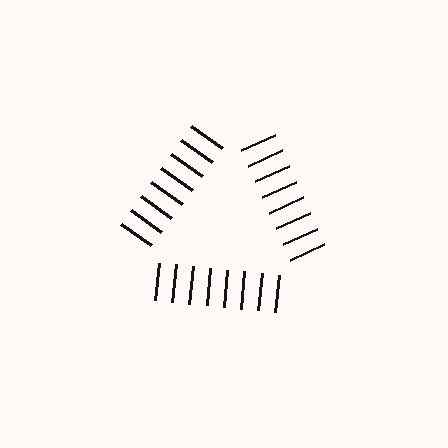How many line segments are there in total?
24 — 8 along each of the 3 edges.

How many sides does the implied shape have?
3 sides — the line-ends trace a triangle.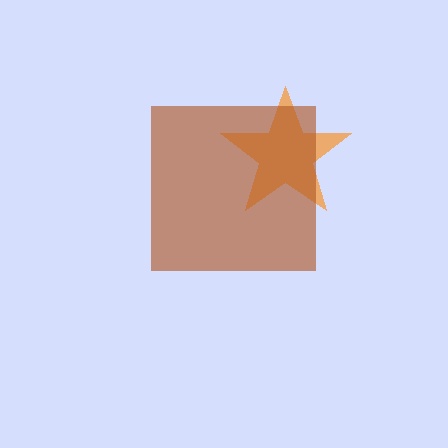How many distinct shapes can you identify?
There are 2 distinct shapes: an orange star, a brown square.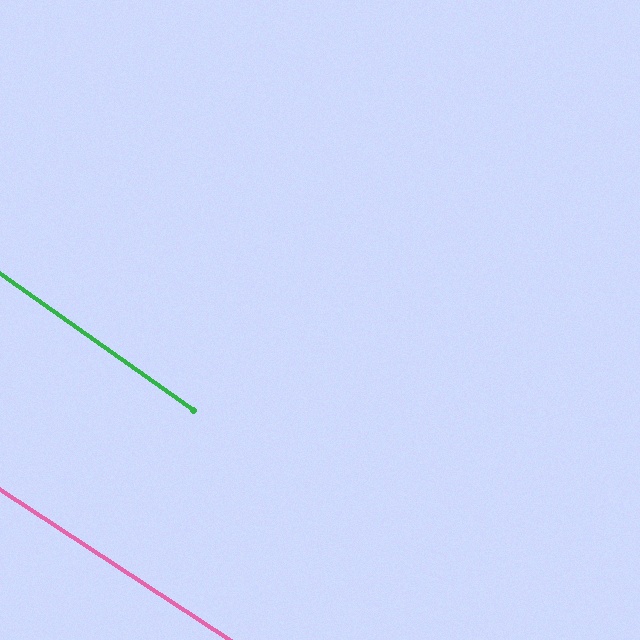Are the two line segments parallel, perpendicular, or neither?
Parallel — their directions differ by only 1.9°.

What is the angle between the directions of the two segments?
Approximately 2 degrees.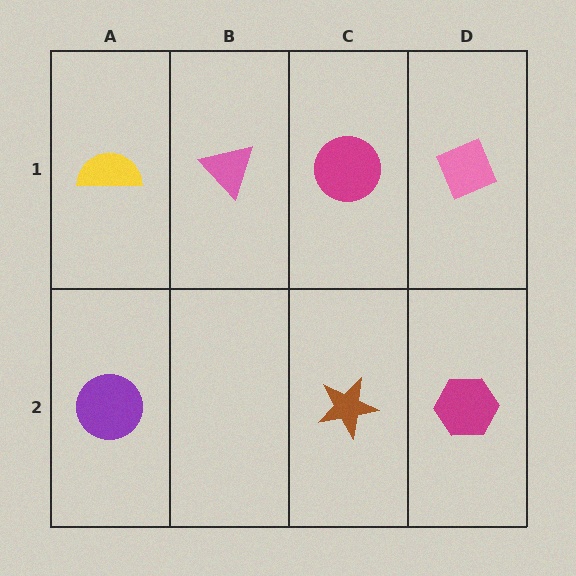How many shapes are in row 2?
3 shapes.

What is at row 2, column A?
A purple circle.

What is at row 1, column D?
A pink diamond.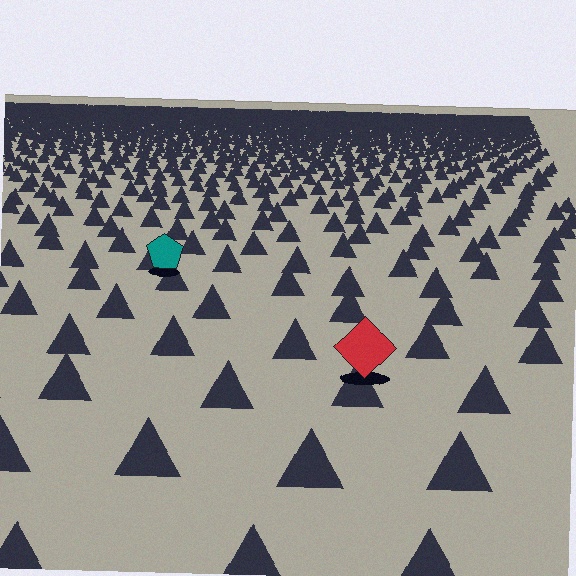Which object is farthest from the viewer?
The teal pentagon is farthest from the viewer. It appears smaller and the ground texture around it is denser.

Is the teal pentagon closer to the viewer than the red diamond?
No. The red diamond is closer — you can tell from the texture gradient: the ground texture is coarser near it.